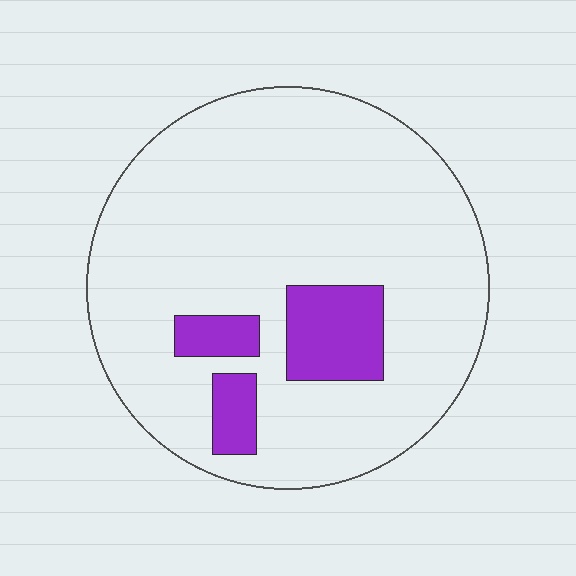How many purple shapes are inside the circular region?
3.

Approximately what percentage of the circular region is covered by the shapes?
Approximately 15%.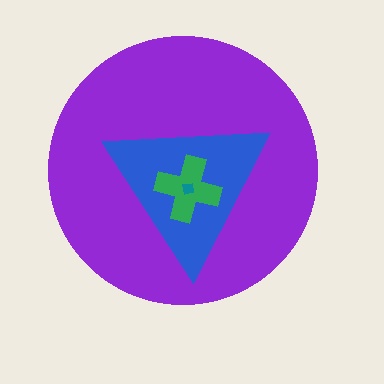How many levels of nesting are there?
4.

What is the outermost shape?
The purple circle.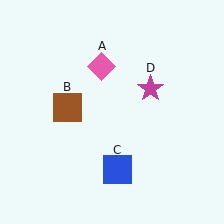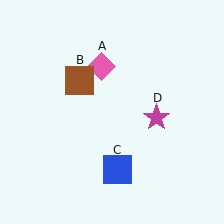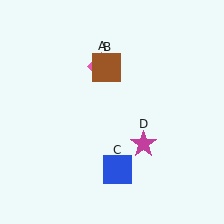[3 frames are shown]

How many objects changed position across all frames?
2 objects changed position: brown square (object B), magenta star (object D).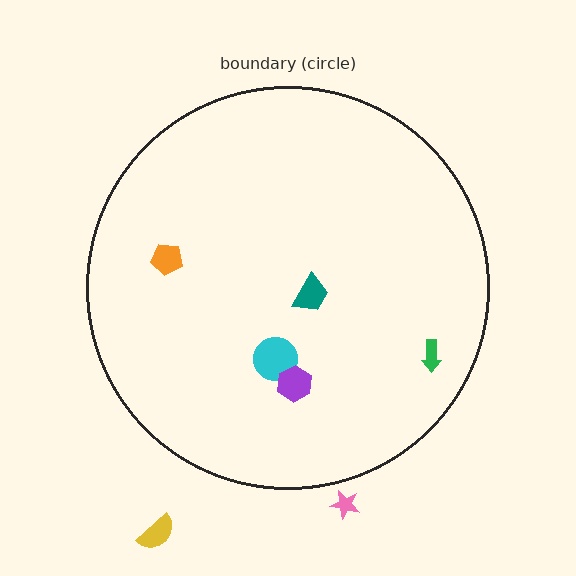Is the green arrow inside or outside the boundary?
Inside.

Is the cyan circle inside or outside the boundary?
Inside.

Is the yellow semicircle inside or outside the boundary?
Outside.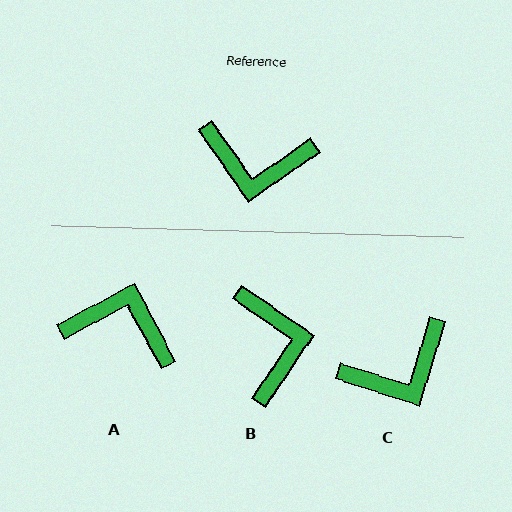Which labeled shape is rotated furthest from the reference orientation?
A, about 173 degrees away.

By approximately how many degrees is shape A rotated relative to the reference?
Approximately 173 degrees counter-clockwise.